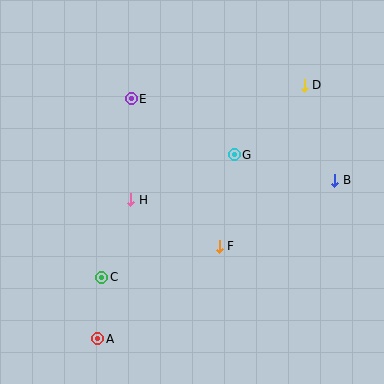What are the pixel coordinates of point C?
Point C is at (102, 277).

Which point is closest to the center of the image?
Point G at (234, 155) is closest to the center.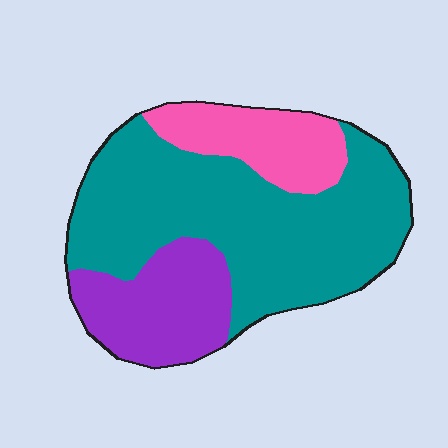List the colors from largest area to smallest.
From largest to smallest: teal, purple, pink.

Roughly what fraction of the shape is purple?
Purple covers about 20% of the shape.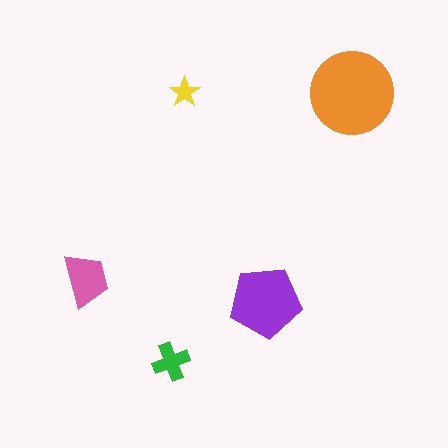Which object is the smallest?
The yellow star.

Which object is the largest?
The orange circle.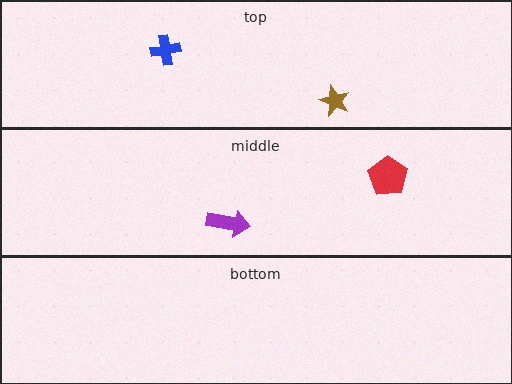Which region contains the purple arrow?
The middle region.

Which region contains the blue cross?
The top region.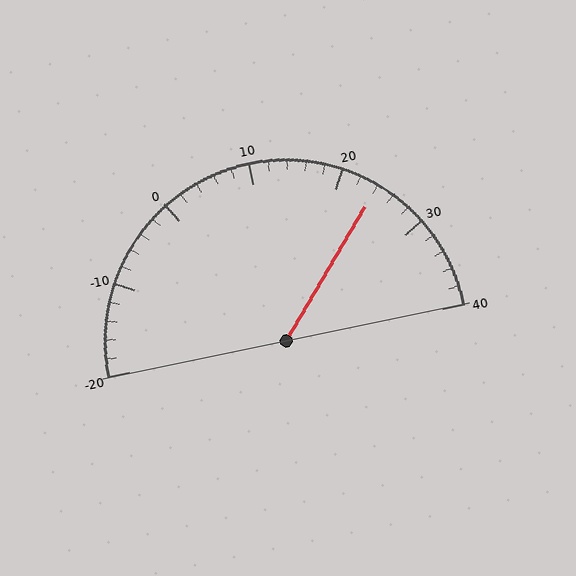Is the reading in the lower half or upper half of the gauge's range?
The reading is in the upper half of the range (-20 to 40).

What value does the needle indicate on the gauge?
The needle indicates approximately 24.